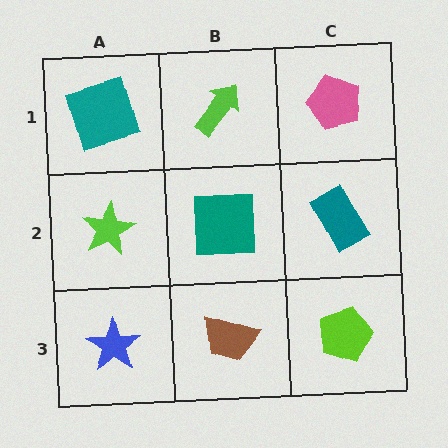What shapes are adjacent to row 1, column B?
A teal square (row 2, column B), a teal square (row 1, column A), a pink pentagon (row 1, column C).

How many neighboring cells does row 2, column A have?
3.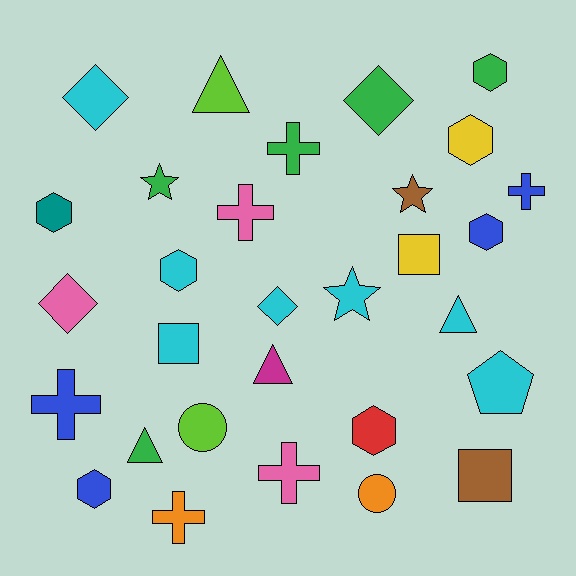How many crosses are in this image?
There are 6 crosses.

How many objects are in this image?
There are 30 objects.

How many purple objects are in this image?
There are no purple objects.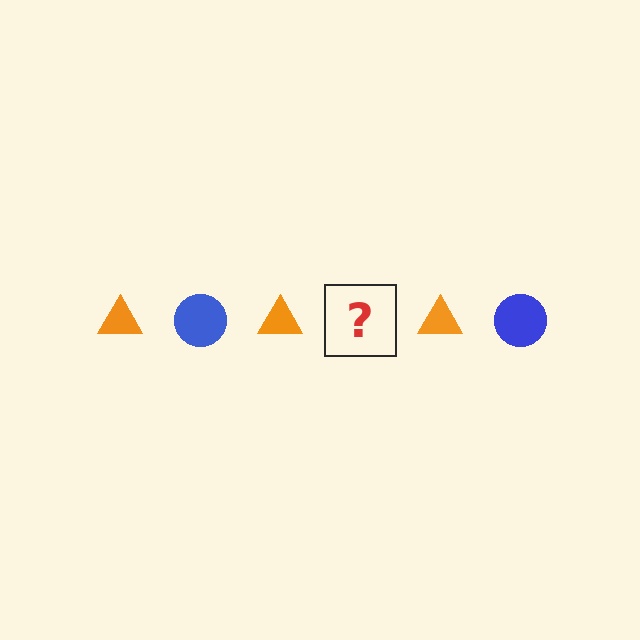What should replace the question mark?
The question mark should be replaced with a blue circle.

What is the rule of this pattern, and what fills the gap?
The rule is that the pattern alternates between orange triangle and blue circle. The gap should be filled with a blue circle.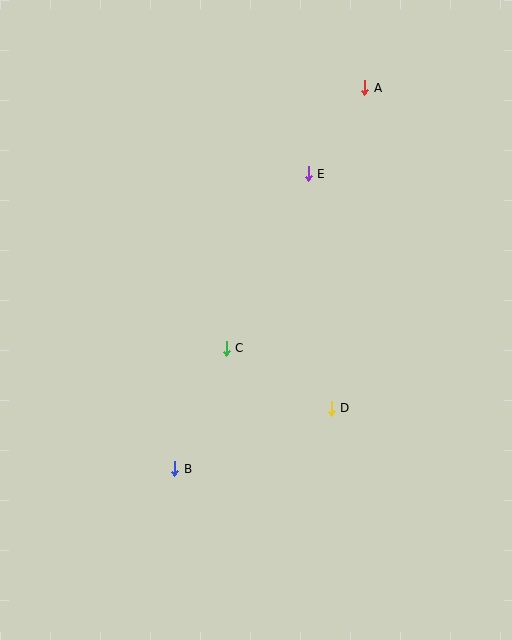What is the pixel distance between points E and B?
The distance between E and B is 324 pixels.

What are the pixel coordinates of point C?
Point C is at (226, 348).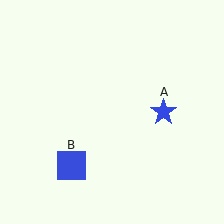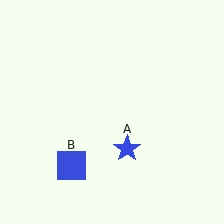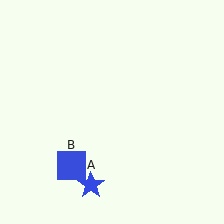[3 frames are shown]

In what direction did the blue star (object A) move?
The blue star (object A) moved down and to the left.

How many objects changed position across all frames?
1 object changed position: blue star (object A).